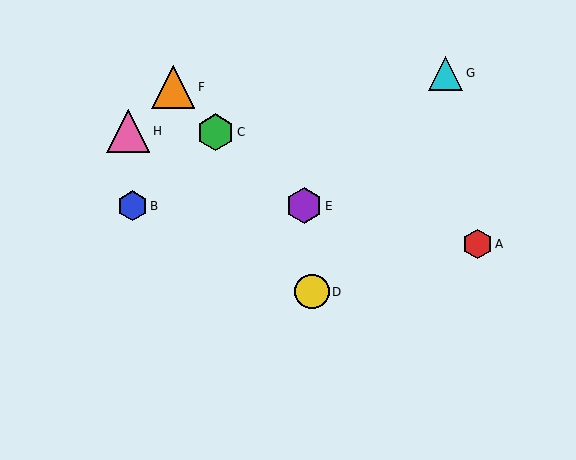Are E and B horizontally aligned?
Yes, both are at y≈206.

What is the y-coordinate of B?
Object B is at y≈206.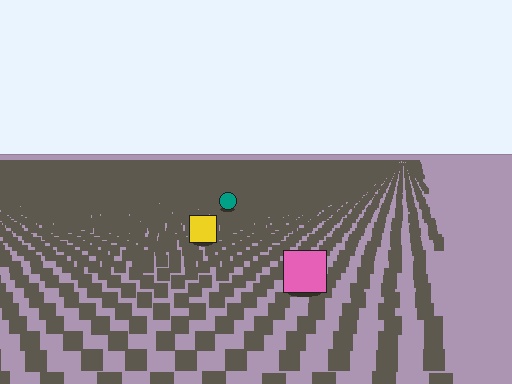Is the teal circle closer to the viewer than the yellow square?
No. The yellow square is closer — you can tell from the texture gradient: the ground texture is coarser near it.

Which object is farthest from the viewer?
The teal circle is farthest from the viewer. It appears smaller and the ground texture around it is denser.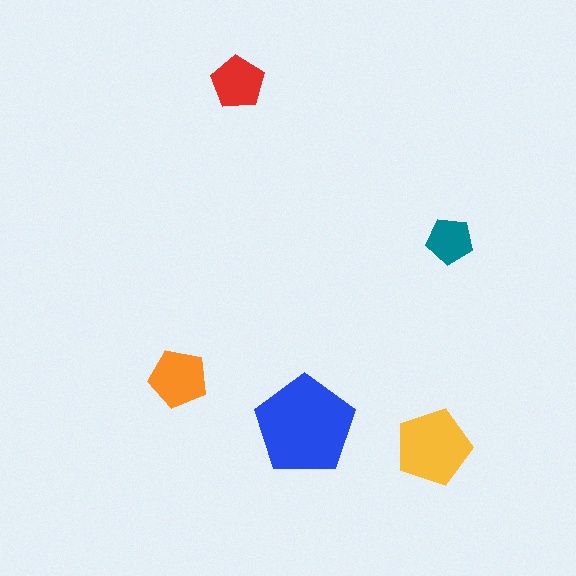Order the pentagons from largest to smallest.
the blue one, the yellow one, the orange one, the red one, the teal one.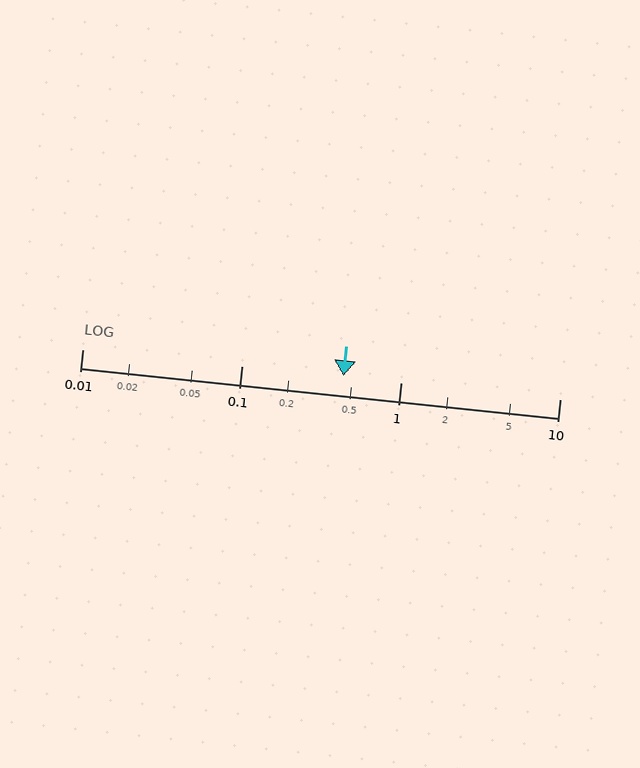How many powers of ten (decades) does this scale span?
The scale spans 3 decades, from 0.01 to 10.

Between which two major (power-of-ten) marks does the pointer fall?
The pointer is between 0.1 and 1.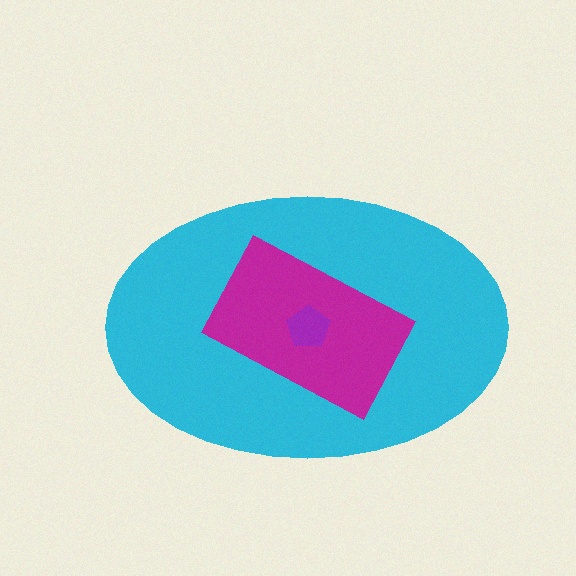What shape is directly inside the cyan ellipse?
The magenta rectangle.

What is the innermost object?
The purple pentagon.